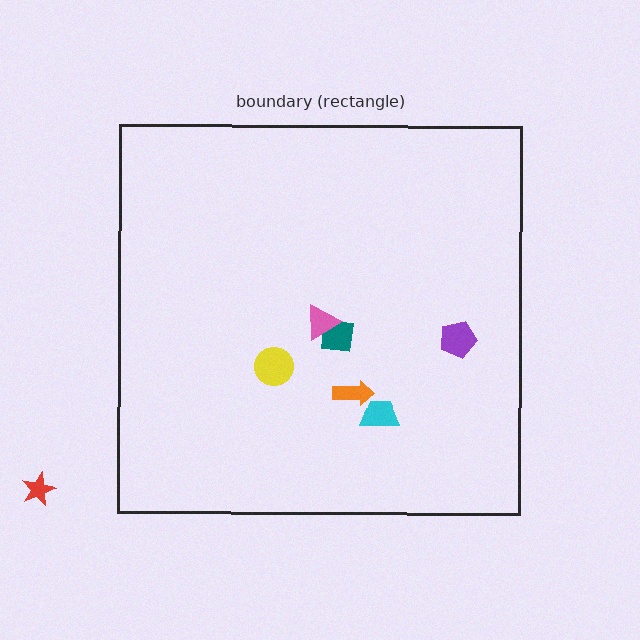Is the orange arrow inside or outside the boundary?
Inside.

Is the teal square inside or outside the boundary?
Inside.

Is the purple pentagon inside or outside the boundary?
Inside.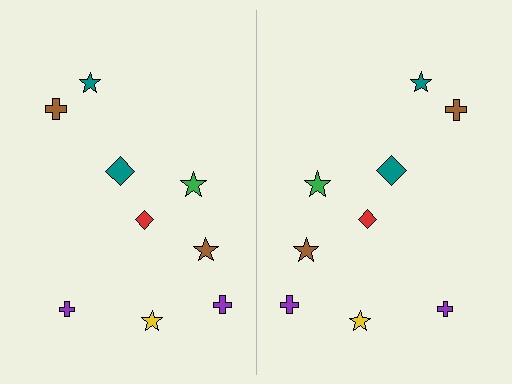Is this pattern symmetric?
Yes, this pattern has bilateral (reflection) symmetry.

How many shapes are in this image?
There are 18 shapes in this image.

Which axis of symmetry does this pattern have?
The pattern has a vertical axis of symmetry running through the center of the image.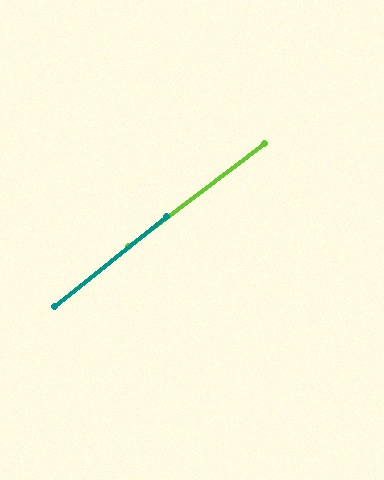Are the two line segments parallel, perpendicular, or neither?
Parallel — their directions differ by only 1.8°.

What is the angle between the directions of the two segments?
Approximately 2 degrees.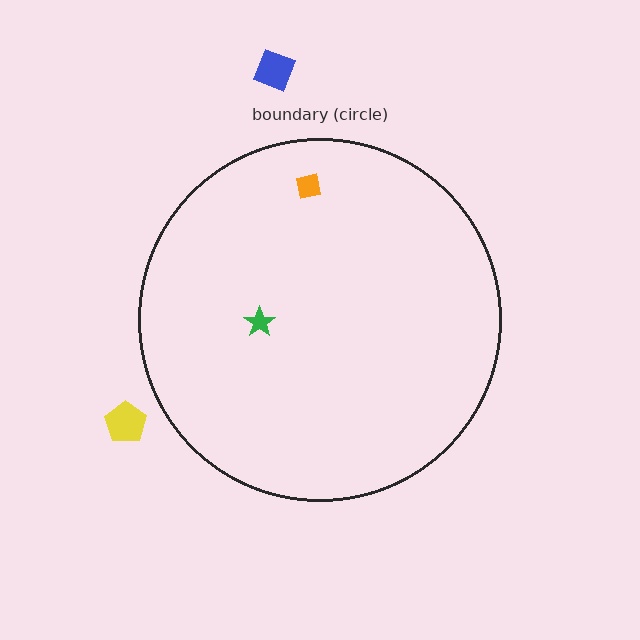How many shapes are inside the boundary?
2 inside, 2 outside.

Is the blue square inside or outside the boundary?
Outside.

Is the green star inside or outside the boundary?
Inside.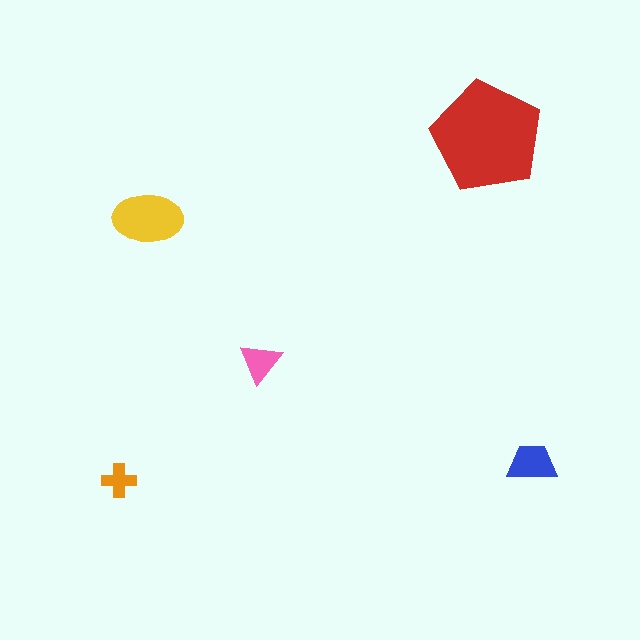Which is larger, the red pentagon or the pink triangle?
The red pentagon.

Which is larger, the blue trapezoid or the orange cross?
The blue trapezoid.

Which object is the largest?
The red pentagon.